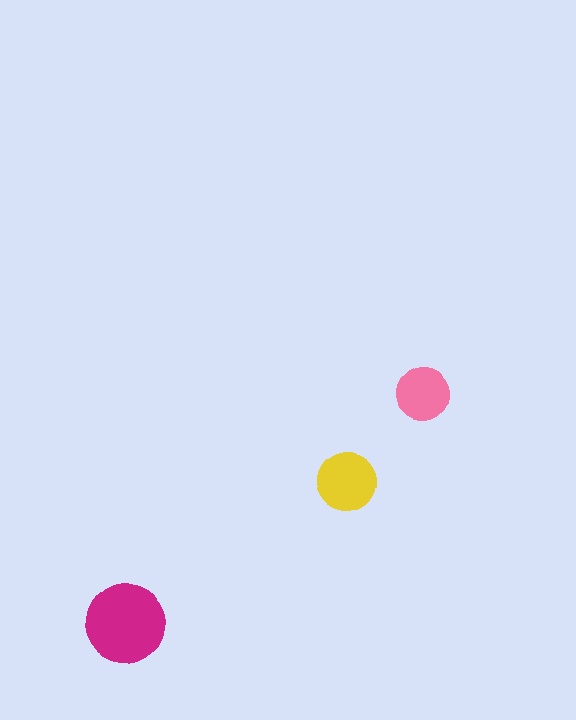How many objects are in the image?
There are 3 objects in the image.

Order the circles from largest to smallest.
the magenta one, the yellow one, the pink one.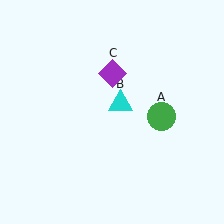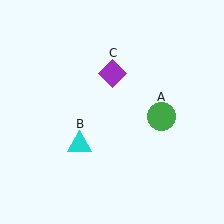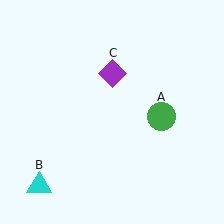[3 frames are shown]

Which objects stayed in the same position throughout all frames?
Green circle (object A) and purple diamond (object C) remained stationary.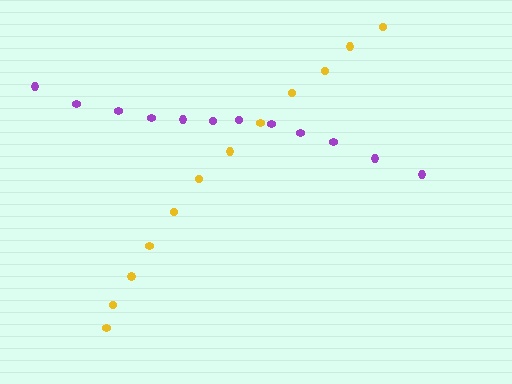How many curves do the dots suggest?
There are 2 distinct paths.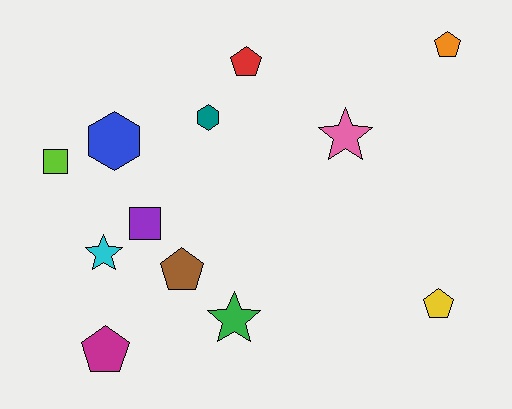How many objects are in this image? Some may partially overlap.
There are 12 objects.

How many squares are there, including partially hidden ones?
There are 2 squares.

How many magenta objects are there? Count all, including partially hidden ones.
There is 1 magenta object.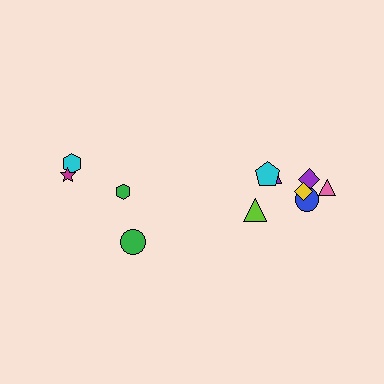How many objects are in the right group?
There are 7 objects.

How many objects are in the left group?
There are 4 objects.